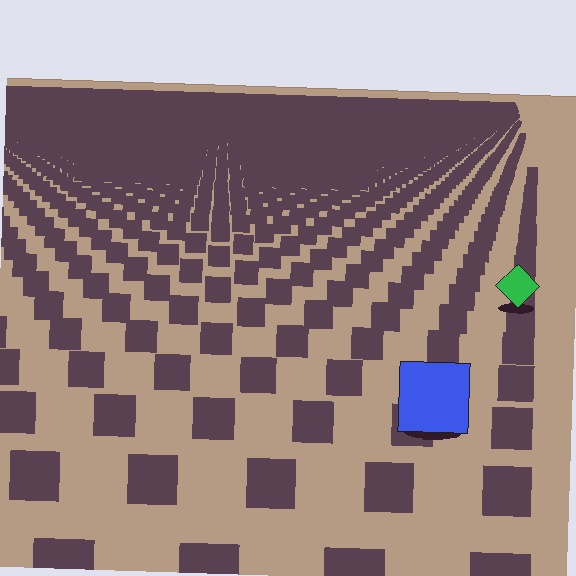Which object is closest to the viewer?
The blue square is closest. The texture marks near it are larger and more spread out.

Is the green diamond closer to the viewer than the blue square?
No. The blue square is closer — you can tell from the texture gradient: the ground texture is coarser near it.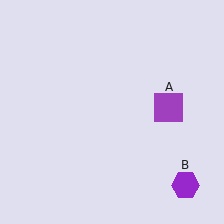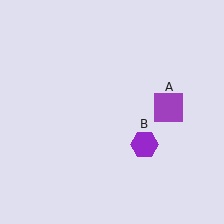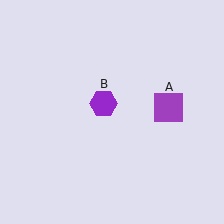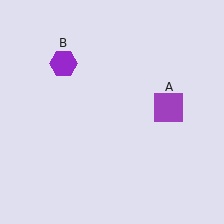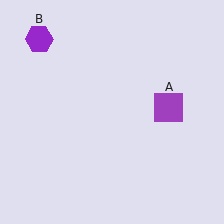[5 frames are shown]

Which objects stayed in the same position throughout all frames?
Purple square (object A) remained stationary.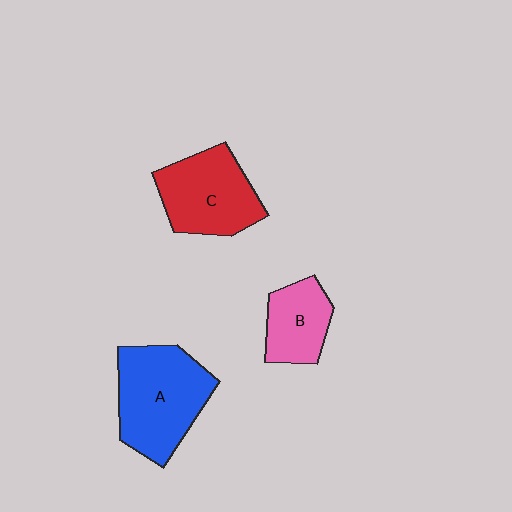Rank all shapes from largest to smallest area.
From largest to smallest: A (blue), C (red), B (pink).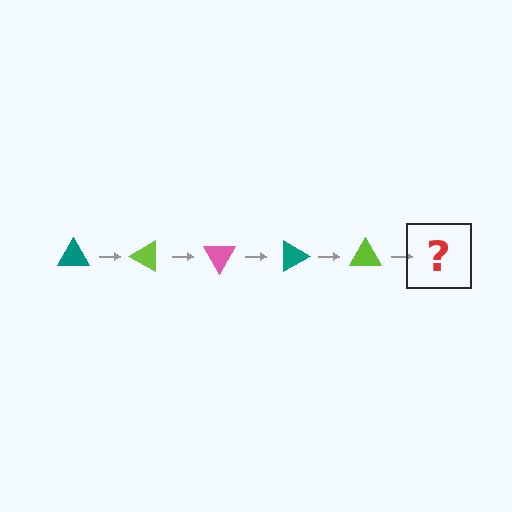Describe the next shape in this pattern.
It should be a pink triangle, rotated 150 degrees from the start.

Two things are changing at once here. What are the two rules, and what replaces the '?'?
The two rules are that it rotates 30 degrees each step and the color cycles through teal, lime, and pink. The '?' should be a pink triangle, rotated 150 degrees from the start.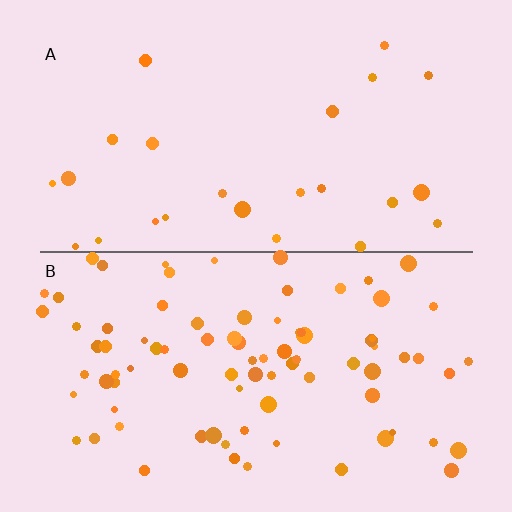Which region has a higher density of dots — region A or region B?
B (the bottom).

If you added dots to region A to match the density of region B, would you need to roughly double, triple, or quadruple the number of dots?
Approximately triple.